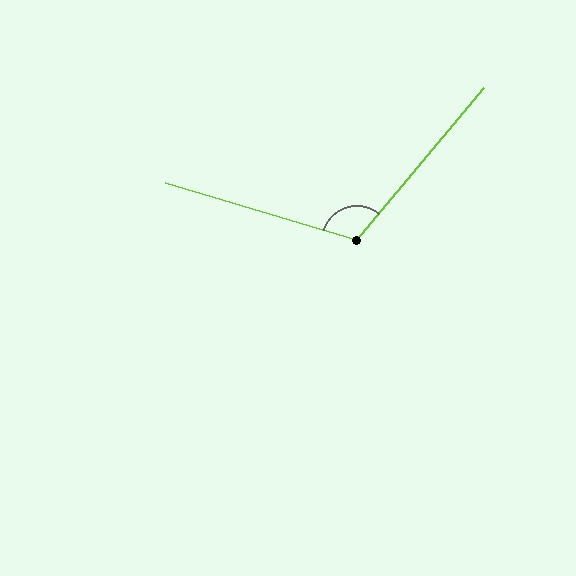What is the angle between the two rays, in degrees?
Approximately 113 degrees.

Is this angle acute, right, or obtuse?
It is obtuse.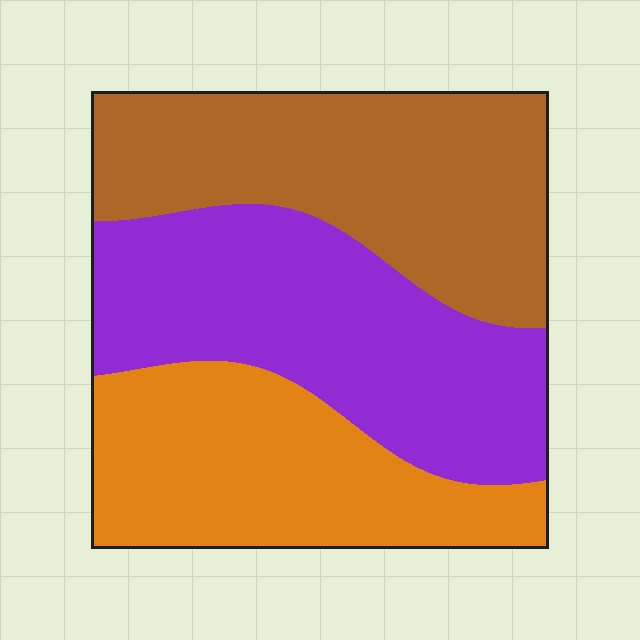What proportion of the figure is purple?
Purple takes up about three eighths (3/8) of the figure.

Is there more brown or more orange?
Brown.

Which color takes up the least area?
Orange, at roughly 30%.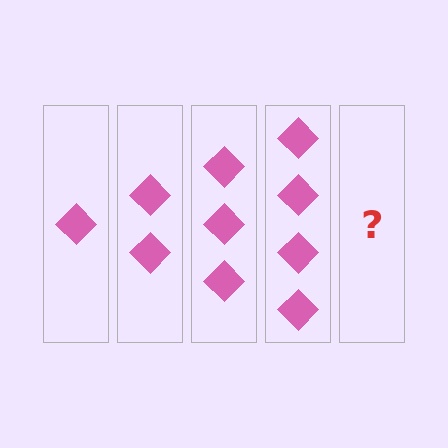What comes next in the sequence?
The next element should be 5 diamonds.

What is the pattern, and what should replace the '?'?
The pattern is that each step adds one more diamond. The '?' should be 5 diamonds.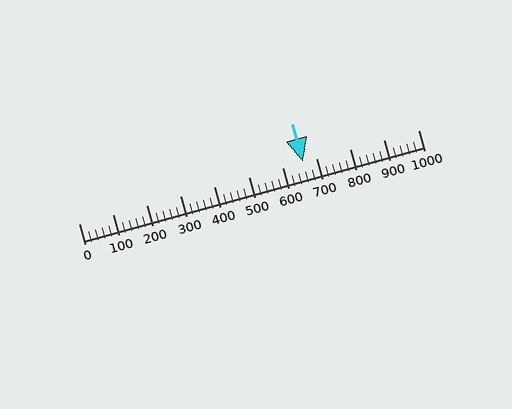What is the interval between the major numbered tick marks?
The major tick marks are spaced 100 units apart.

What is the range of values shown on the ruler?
The ruler shows values from 0 to 1000.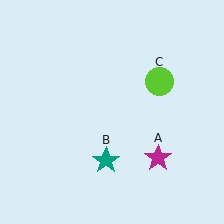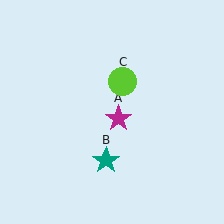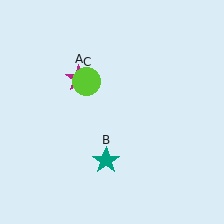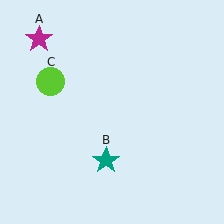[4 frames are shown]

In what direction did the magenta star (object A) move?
The magenta star (object A) moved up and to the left.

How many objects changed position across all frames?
2 objects changed position: magenta star (object A), lime circle (object C).